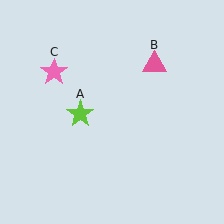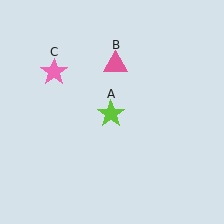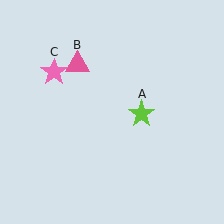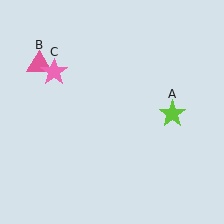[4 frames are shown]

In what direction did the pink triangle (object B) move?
The pink triangle (object B) moved left.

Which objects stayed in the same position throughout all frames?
Pink star (object C) remained stationary.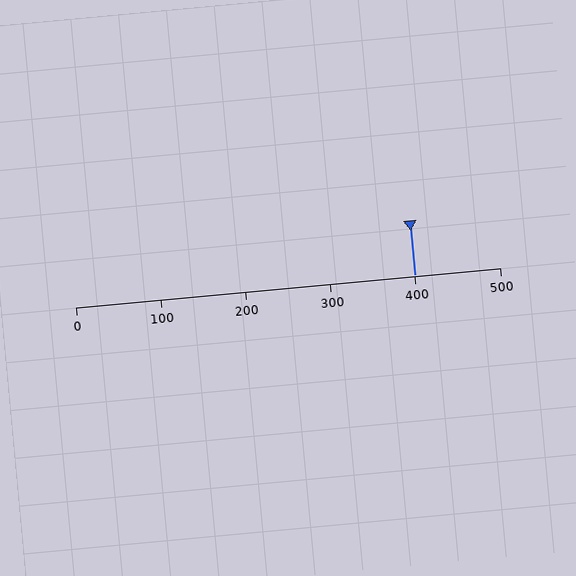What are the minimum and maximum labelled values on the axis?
The axis runs from 0 to 500.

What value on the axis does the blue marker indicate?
The marker indicates approximately 400.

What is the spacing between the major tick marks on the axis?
The major ticks are spaced 100 apart.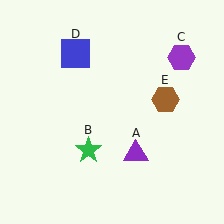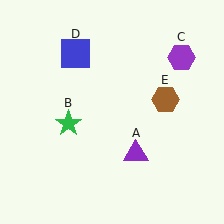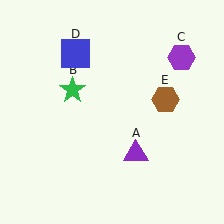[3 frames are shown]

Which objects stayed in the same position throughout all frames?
Purple triangle (object A) and purple hexagon (object C) and blue square (object D) and brown hexagon (object E) remained stationary.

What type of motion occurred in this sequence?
The green star (object B) rotated clockwise around the center of the scene.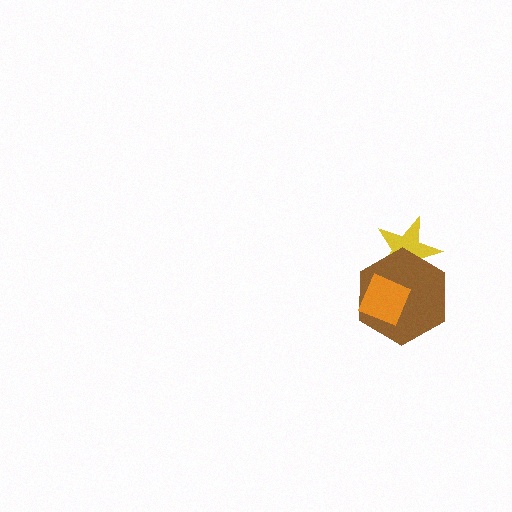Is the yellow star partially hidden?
Yes, it is partially covered by another shape.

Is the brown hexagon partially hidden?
Yes, it is partially covered by another shape.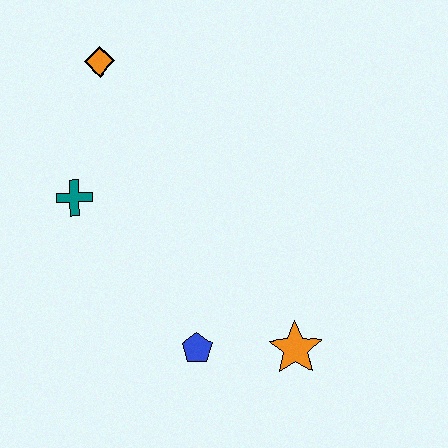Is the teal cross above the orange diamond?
No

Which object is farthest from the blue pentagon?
The orange diamond is farthest from the blue pentagon.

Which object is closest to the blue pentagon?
The orange star is closest to the blue pentagon.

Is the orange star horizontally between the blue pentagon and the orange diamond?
No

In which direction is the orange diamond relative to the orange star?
The orange diamond is above the orange star.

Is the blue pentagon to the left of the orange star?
Yes